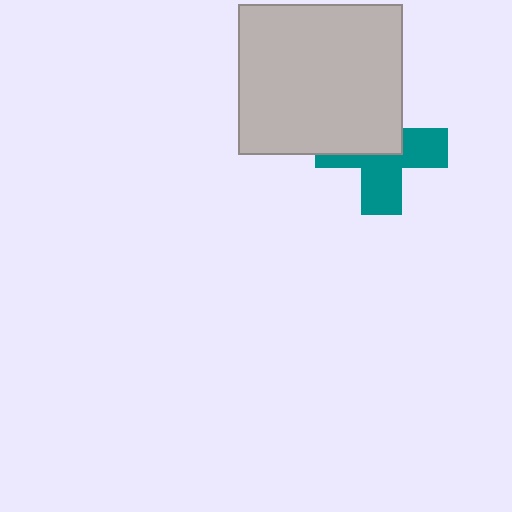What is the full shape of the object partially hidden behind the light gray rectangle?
The partially hidden object is a teal cross.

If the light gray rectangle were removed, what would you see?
You would see the complete teal cross.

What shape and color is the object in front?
The object in front is a light gray rectangle.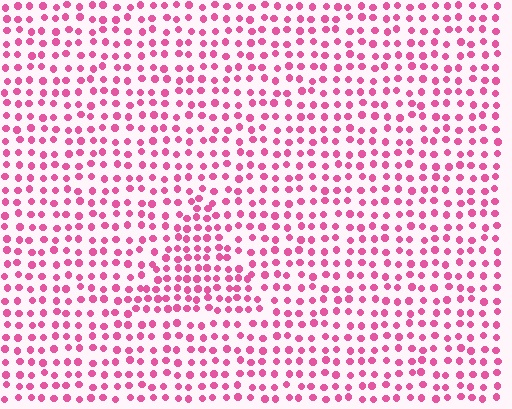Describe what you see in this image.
The image contains small pink elements arranged at two different densities. A triangle-shaped region is visible where the elements are more densely packed than the surrounding area.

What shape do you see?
I see a triangle.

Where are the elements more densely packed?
The elements are more densely packed inside the triangle boundary.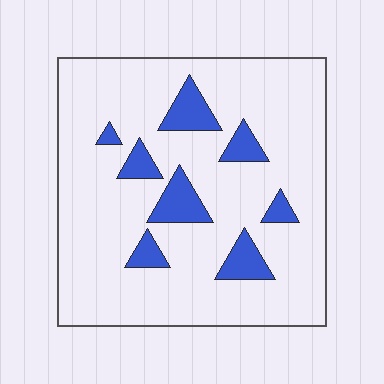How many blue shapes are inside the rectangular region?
8.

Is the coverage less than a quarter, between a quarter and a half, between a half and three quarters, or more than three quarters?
Less than a quarter.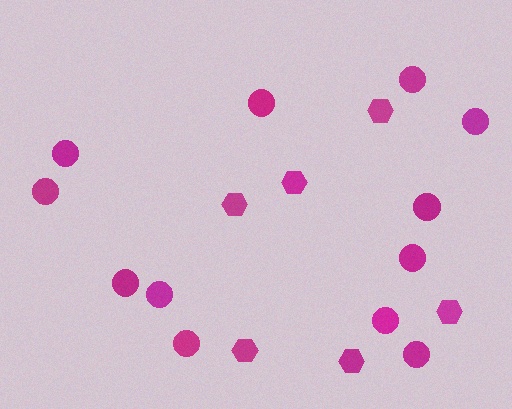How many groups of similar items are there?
There are 2 groups: one group of circles (12) and one group of hexagons (6).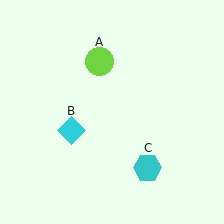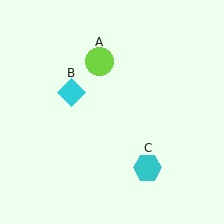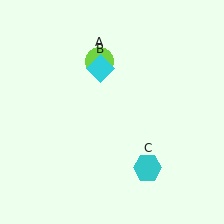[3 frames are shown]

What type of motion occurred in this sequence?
The cyan diamond (object B) rotated clockwise around the center of the scene.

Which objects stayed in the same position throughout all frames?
Lime circle (object A) and cyan hexagon (object C) remained stationary.